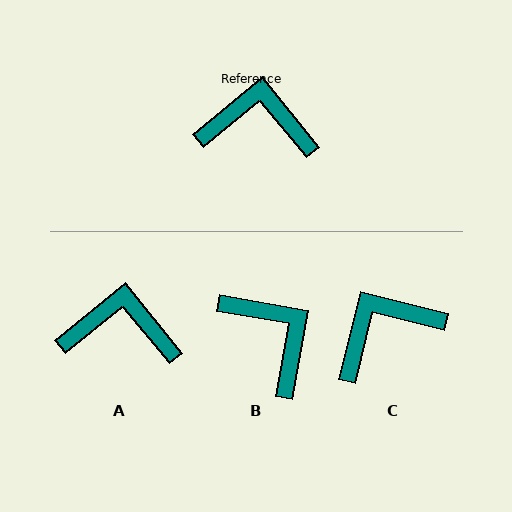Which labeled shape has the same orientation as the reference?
A.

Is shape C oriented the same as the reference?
No, it is off by about 37 degrees.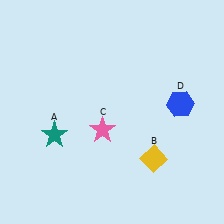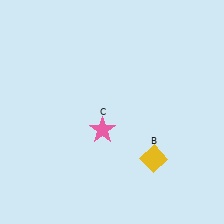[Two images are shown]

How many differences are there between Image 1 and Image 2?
There are 2 differences between the two images.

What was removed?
The blue hexagon (D), the teal star (A) were removed in Image 2.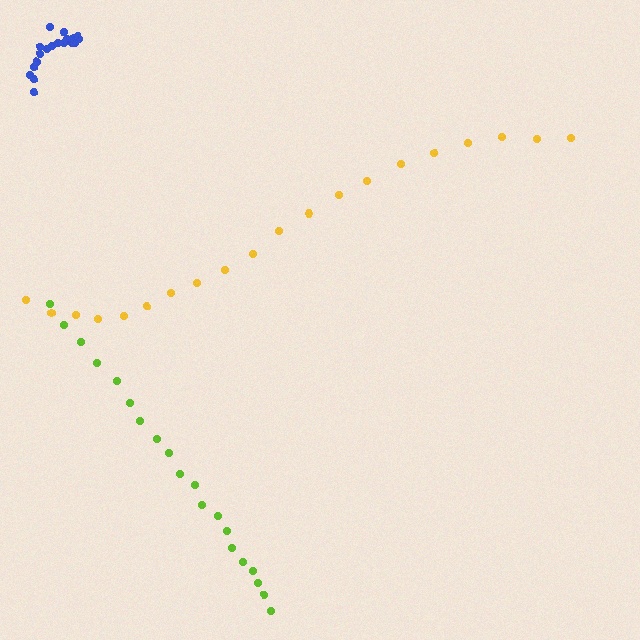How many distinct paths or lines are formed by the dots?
There are 3 distinct paths.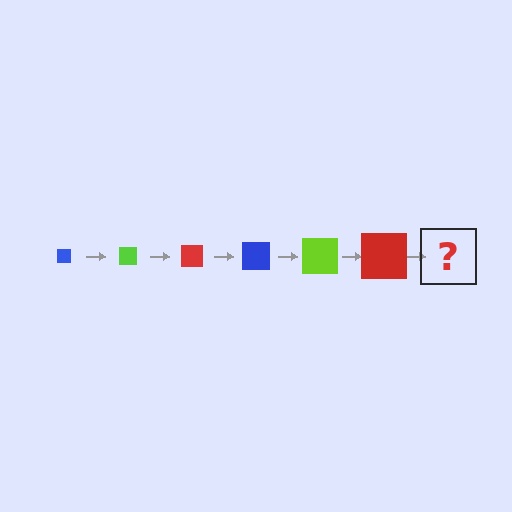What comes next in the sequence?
The next element should be a blue square, larger than the previous one.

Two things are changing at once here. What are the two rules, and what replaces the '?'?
The two rules are that the square grows larger each step and the color cycles through blue, lime, and red. The '?' should be a blue square, larger than the previous one.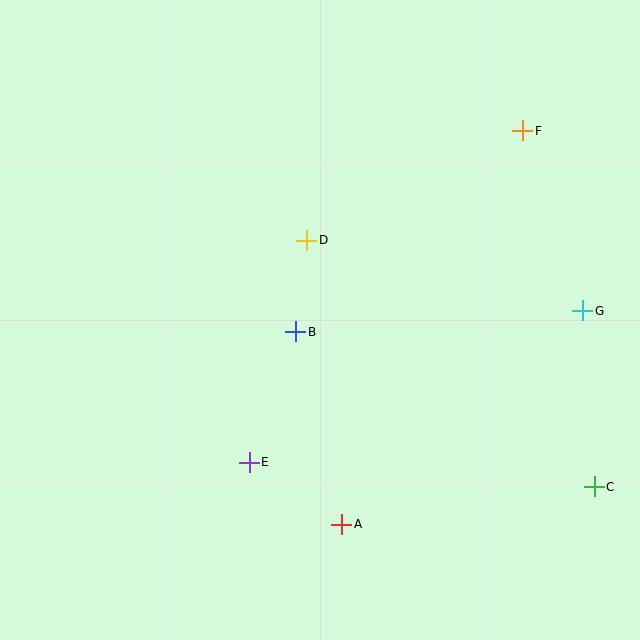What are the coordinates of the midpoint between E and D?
The midpoint between E and D is at (278, 351).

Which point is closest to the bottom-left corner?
Point E is closest to the bottom-left corner.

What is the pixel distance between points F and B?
The distance between F and B is 303 pixels.